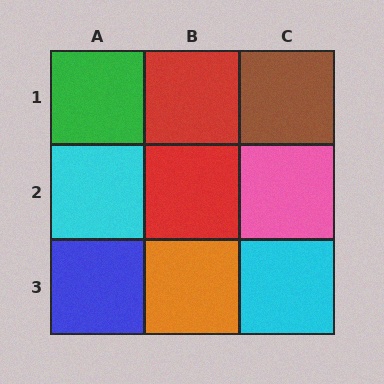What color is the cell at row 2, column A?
Cyan.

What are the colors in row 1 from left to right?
Green, red, brown.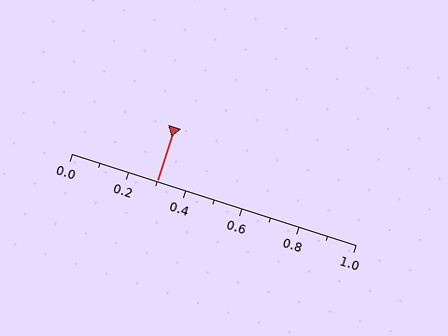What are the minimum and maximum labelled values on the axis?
The axis runs from 0.0 to 1.0.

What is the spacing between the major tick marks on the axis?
The major ticks are spaced 0.2 apart.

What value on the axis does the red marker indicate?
The marker indicates approximately 0.3.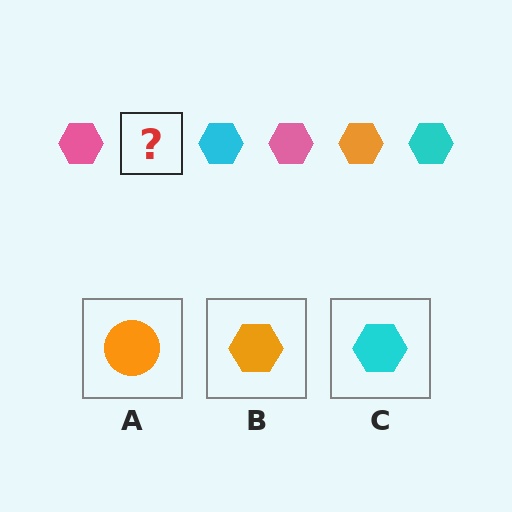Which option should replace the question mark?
Option B.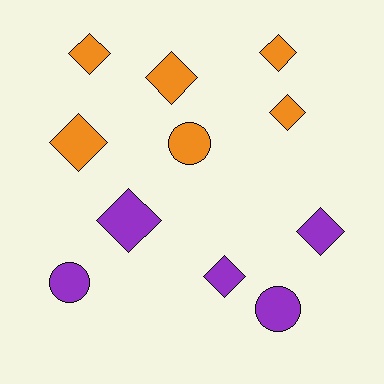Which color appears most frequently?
Orange, with 6 objects.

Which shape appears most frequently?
Diamond, with 8 objects.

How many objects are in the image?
There are 11 objects.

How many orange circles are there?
There is 1 orange circle.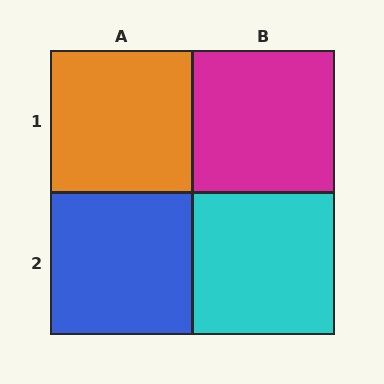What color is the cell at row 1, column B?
Magenta.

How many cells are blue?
1 cell is blue.